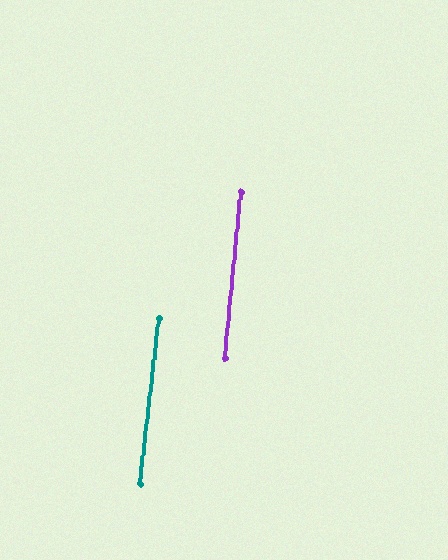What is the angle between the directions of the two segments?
Approximately 1 degree.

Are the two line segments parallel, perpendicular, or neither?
Parallel — their directions differ by only 1.1°.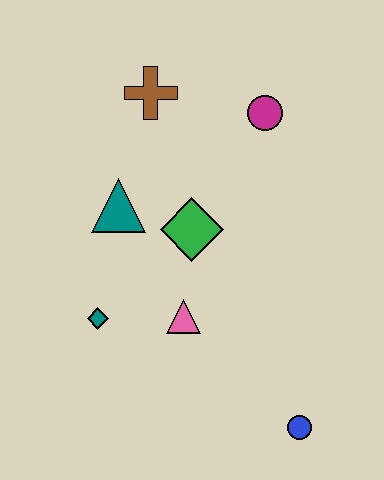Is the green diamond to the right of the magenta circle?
No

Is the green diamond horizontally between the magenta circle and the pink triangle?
Yes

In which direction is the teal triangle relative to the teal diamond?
The teal triangle is above the teal diamond.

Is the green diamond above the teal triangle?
No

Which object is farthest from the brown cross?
The blue circle is farthest from the brown cross.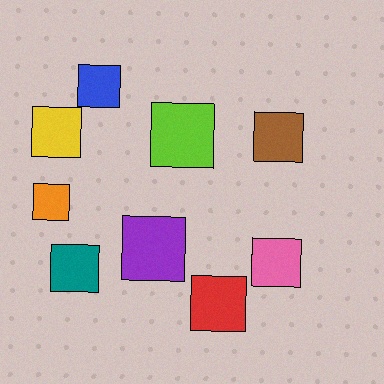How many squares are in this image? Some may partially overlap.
There are 9 squares.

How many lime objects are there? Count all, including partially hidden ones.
There is 1 lime object.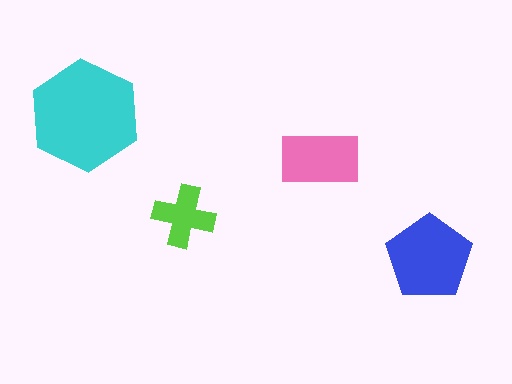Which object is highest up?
The cyan hexagon is topmost.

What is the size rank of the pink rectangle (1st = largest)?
3rd.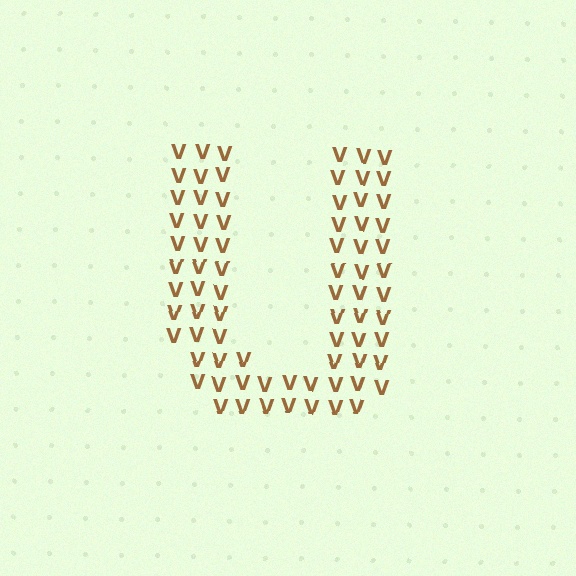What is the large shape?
The large shape is the letter U.